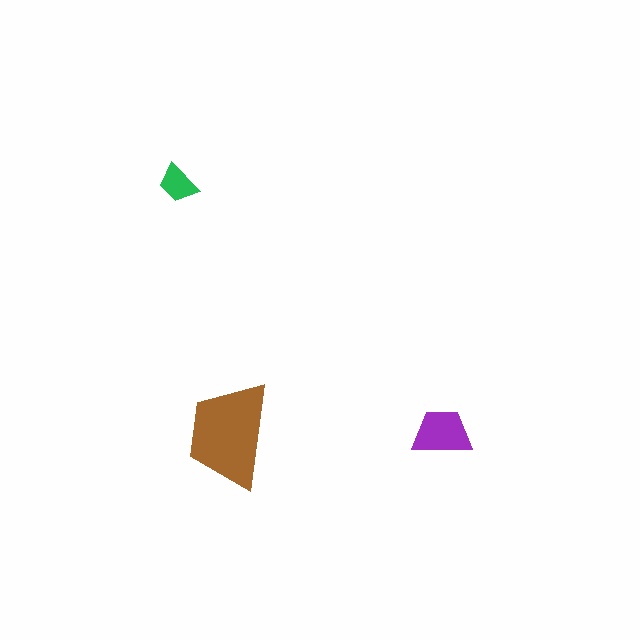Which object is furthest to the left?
The green trapezoid is leftmost.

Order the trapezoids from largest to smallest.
the brown one, the purple one, the green one.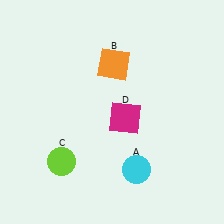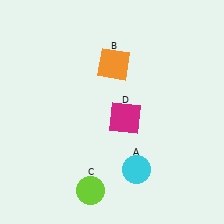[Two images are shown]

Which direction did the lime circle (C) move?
The lime circle (C) moved right.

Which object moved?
The lime circle (C) moved right.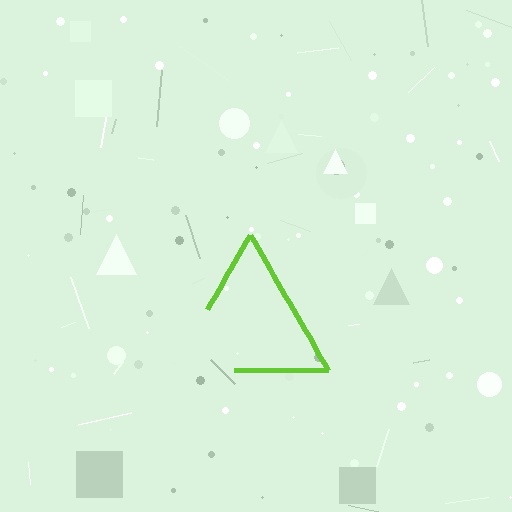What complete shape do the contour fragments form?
The contour fragments form a triangle.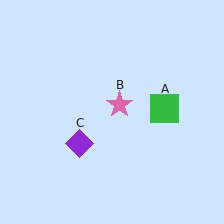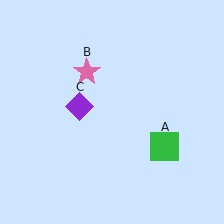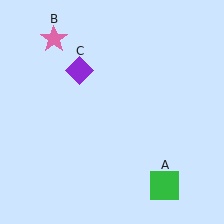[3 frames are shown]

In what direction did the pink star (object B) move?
The pink star (object B) moved up and to the left.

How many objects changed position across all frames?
3 objects changed position: green square (object A), pink star (object B), purple diamond (object C).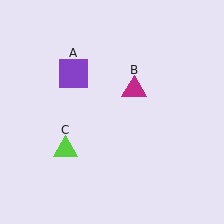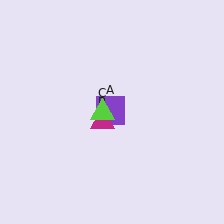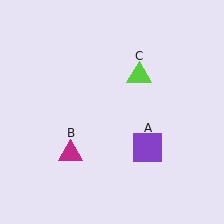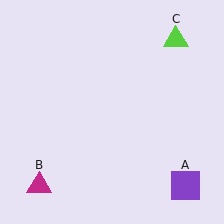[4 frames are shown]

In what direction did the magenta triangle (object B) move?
The magenta triangle (object B) moved down and to the left.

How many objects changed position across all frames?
3 objects changed position: purple square (object A), magenta triangle (object B), lime triangle (object C).